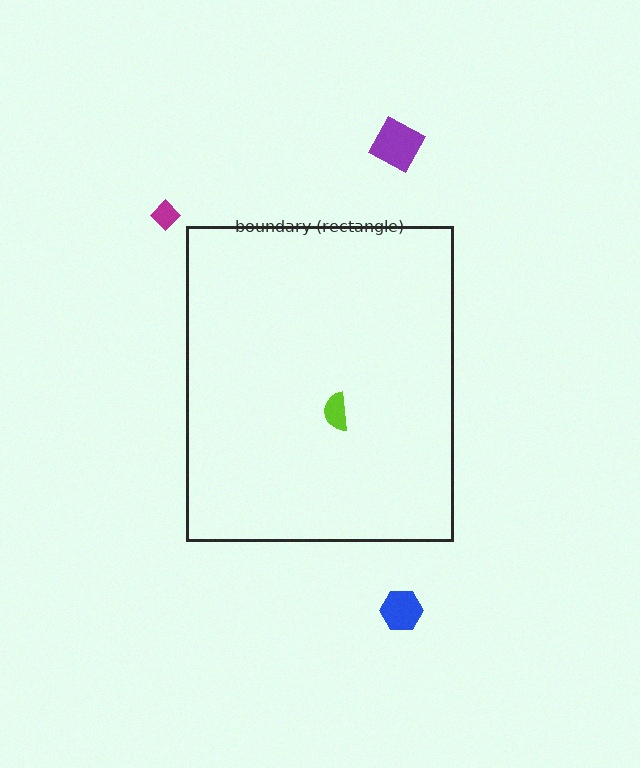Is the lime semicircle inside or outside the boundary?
Inside.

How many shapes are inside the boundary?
1 inside, 3 outside.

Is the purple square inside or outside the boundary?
Outside.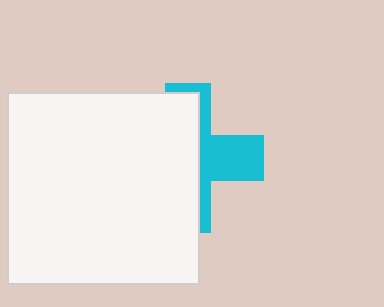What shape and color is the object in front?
The object in front is a white square.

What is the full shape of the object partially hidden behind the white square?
The partially hidden object is a cyan cross.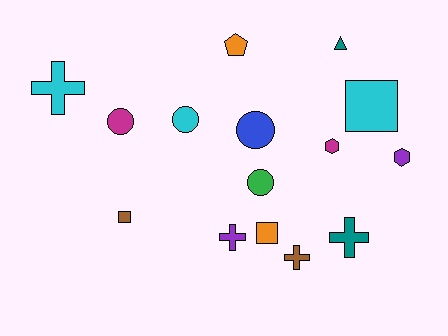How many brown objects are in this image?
There are 2 brown objects.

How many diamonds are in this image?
There are no diamonds.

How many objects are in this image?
There are 15 objects.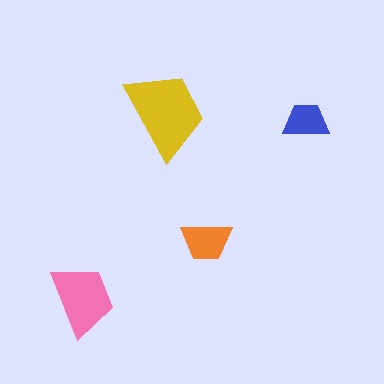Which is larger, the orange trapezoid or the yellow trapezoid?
The yellow one.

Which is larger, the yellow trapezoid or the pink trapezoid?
The yellow one.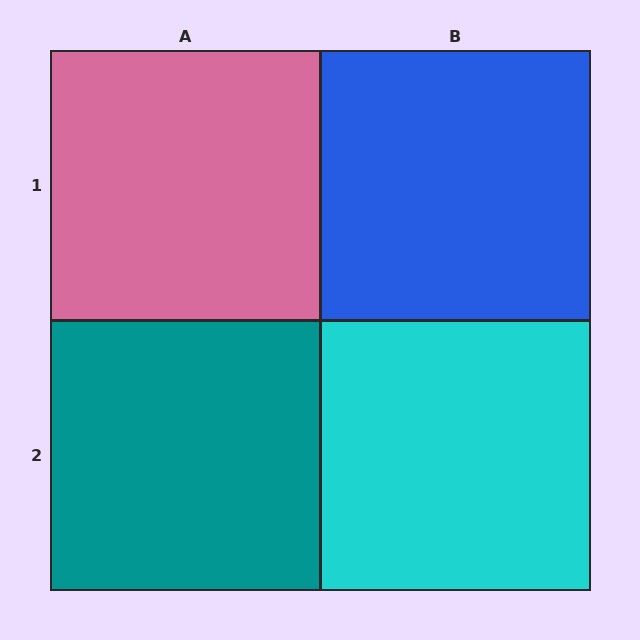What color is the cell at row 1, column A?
Pink.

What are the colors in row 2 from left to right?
Teal, cyan.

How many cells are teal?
1 cell is teal.